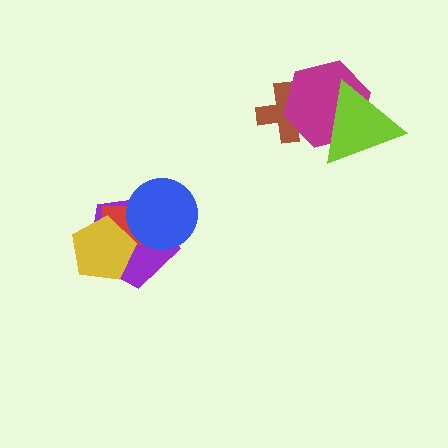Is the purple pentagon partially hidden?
Yes, it is partially covered by another shape.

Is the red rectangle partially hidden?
Yes, it is partially covered by another shape.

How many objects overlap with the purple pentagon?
3 objects overlap with the purple pentagon.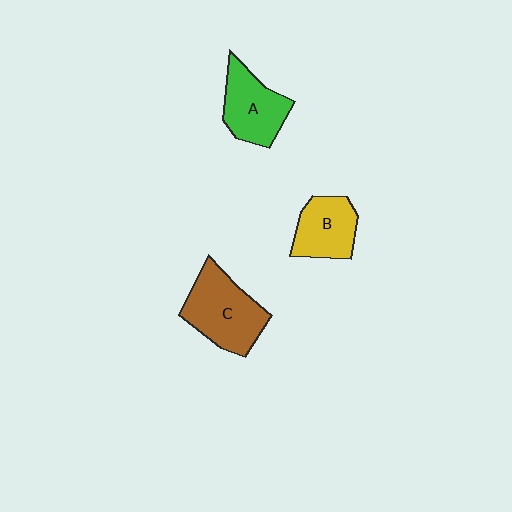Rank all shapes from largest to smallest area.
From largest to smallest: C (brown), A (green), B (yellow).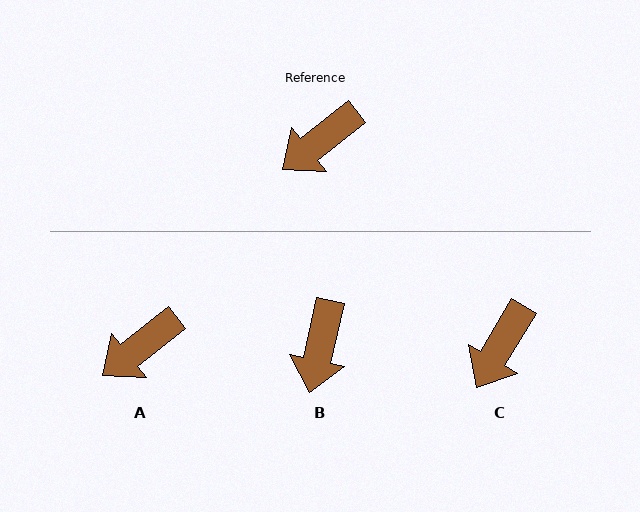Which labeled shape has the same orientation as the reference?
A.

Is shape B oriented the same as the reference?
No, it is off by about 39 degrees.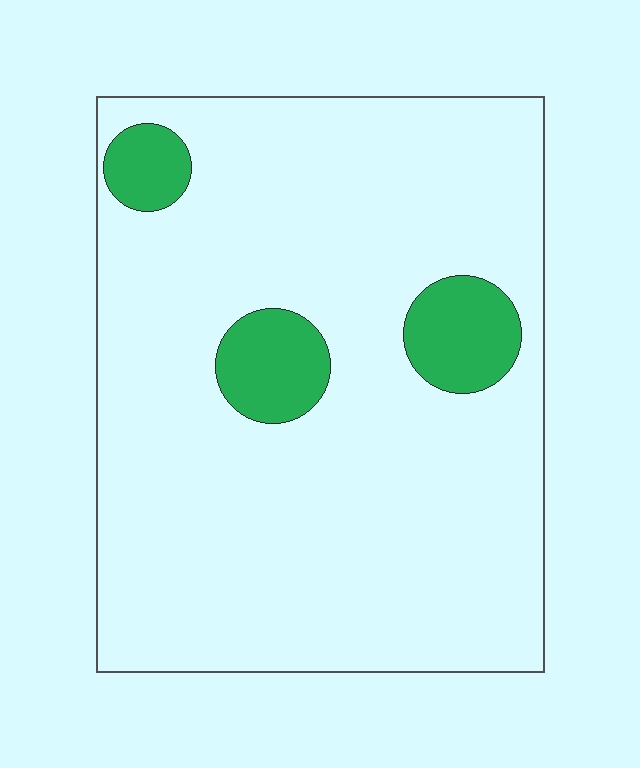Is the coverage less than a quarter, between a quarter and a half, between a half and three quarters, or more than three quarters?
Less than a quarter.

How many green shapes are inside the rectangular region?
3.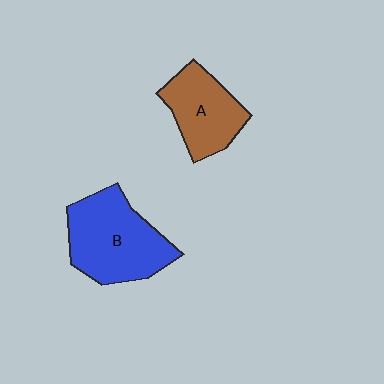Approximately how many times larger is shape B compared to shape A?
Approximately 1.4 times.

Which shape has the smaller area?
Shape A (brown).